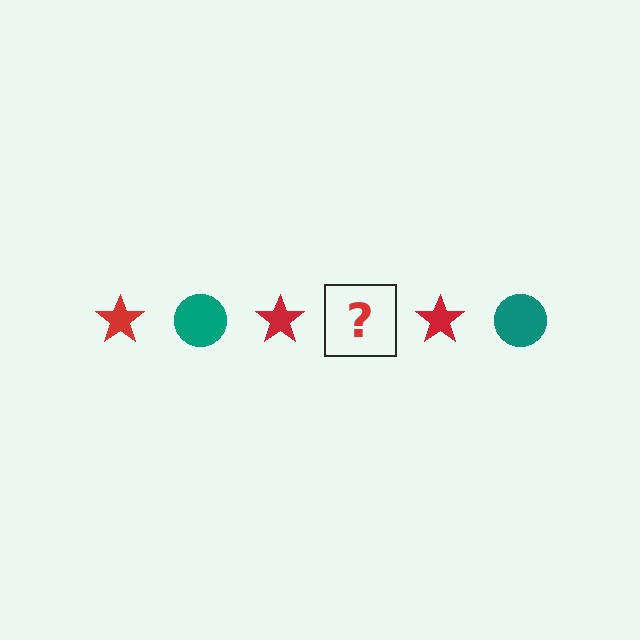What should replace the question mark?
The question mark should be replaced with a teal circle.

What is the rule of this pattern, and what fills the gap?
The rule is that the pattern alternates between red star and teal circle. The gap should be filled with a teal circle.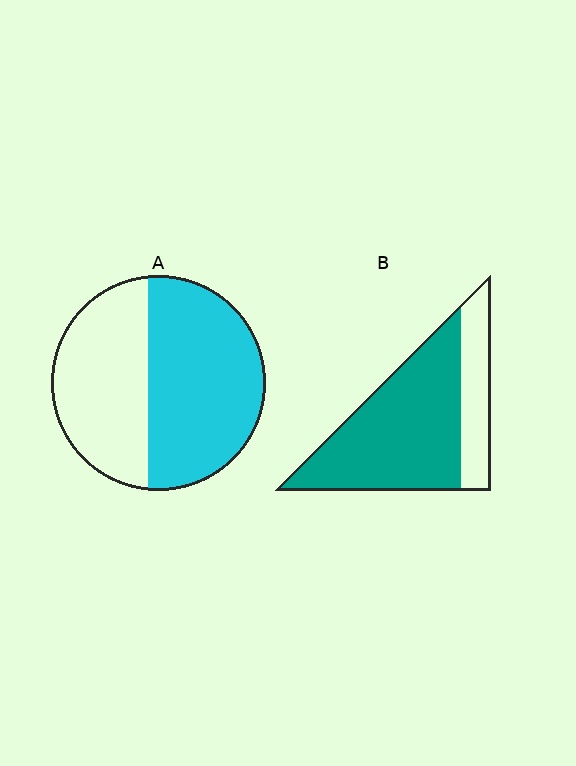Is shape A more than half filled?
Yes.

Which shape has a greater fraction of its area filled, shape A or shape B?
Shape B.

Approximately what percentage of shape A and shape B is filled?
A is approximately 55% and B is approximately 75%.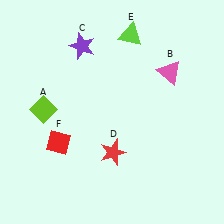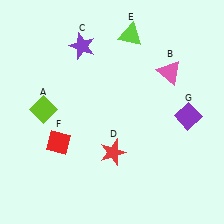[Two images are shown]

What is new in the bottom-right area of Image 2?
A purple diamond (G) was added in the bottom-right area of Image 2.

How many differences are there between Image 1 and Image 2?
There is 1 difference between the two images.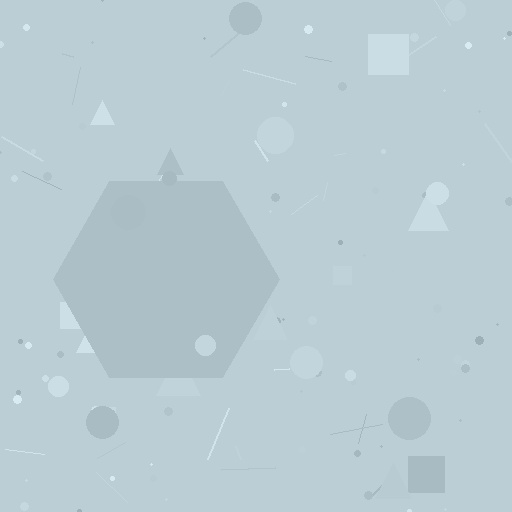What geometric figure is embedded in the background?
A hexagon is embedded in the background.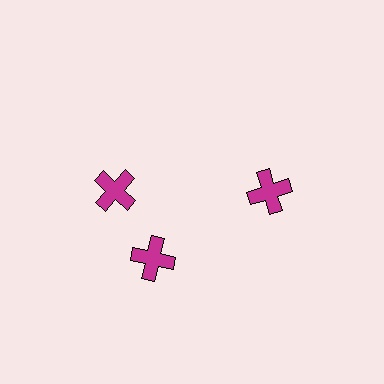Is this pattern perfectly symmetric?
No. The 3 magenta crosses are arranged in a ring, but one element near the 11 o'clock position is rotated out of alignment along the ring, breaking the 3-fold rotational symmetry.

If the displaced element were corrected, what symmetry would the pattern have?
It would have 3-fold rotational symmetry — the pattern would map onto itself every 120 degrees.